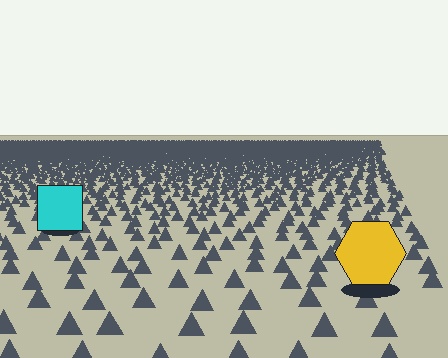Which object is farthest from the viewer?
The cyan square is farthest from the viewer. It appears smaller and the ground texture around it is denser.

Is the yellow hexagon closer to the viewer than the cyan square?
Yes. The yellow hexagon is closer — you can tell from the texture gradient: the ground texture is coarser near it.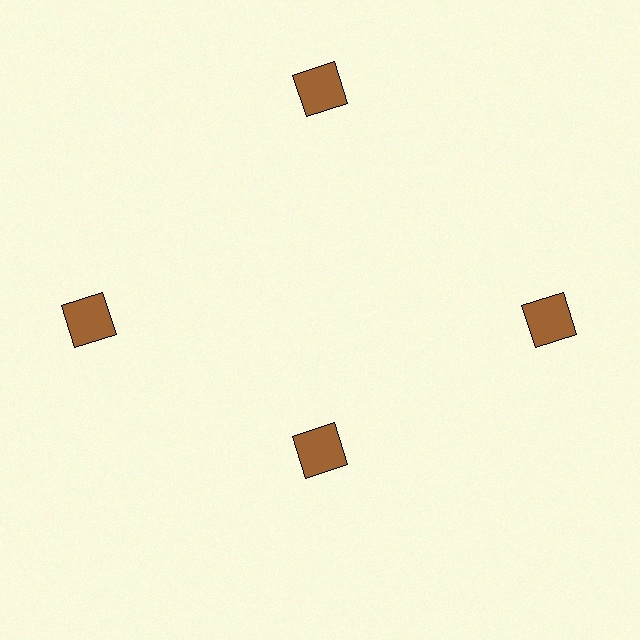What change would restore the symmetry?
The symmetry would be restored by moving it outward, back onto the ring so that all 4 squares sit at equal angles and equal distance from the center.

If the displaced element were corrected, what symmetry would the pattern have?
It would have 4-fold rotational symmetry — the pattern would map onto itself every 90 degrees.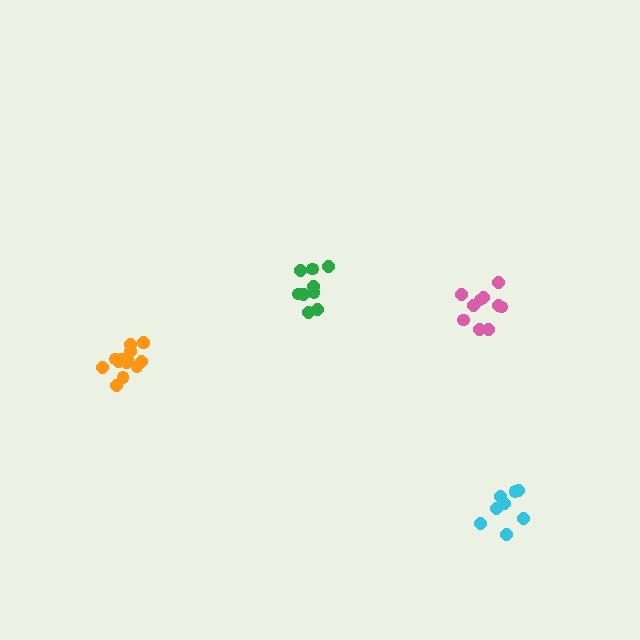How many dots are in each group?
Group 1: 9 dots, Group 2: 10 dots, Group 3: 14 dots, Group 4: 8 dots (41 total).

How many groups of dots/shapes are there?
There are 4 groups.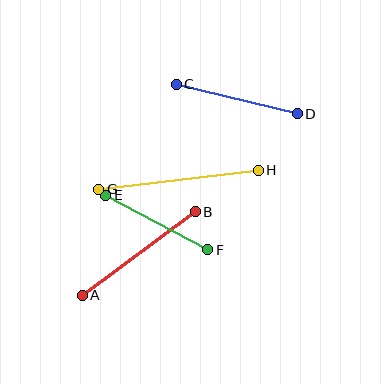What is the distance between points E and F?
The distance is approximately 116 pixels.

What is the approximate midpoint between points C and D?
The midpoint is at approximately (237, 99) pixels.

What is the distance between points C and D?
The distance is approximately 124 pixels.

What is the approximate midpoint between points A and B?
The midpoint is at approximately (139, 253) pixels.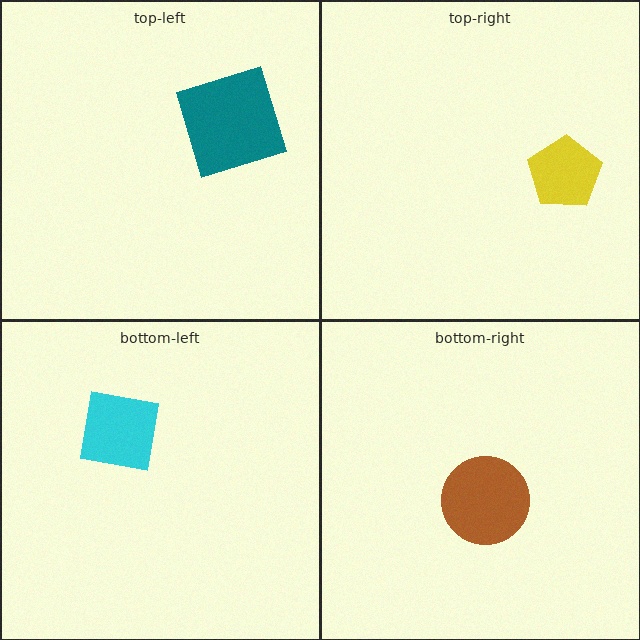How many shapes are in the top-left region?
1.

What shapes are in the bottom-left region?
The cyan square.